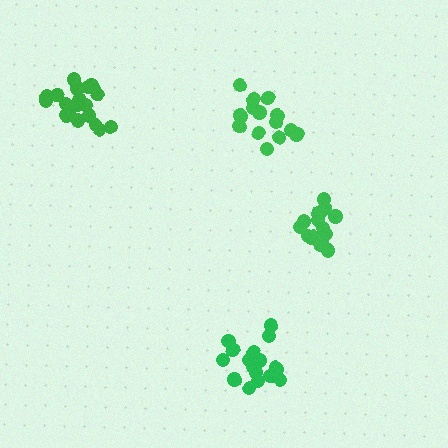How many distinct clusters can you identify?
There are 4 distinct clusters.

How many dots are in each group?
Group 1: 20 dots, Group 2: 16 dots, Group 3: 14 dots, Group 4: 20 dots (70 total).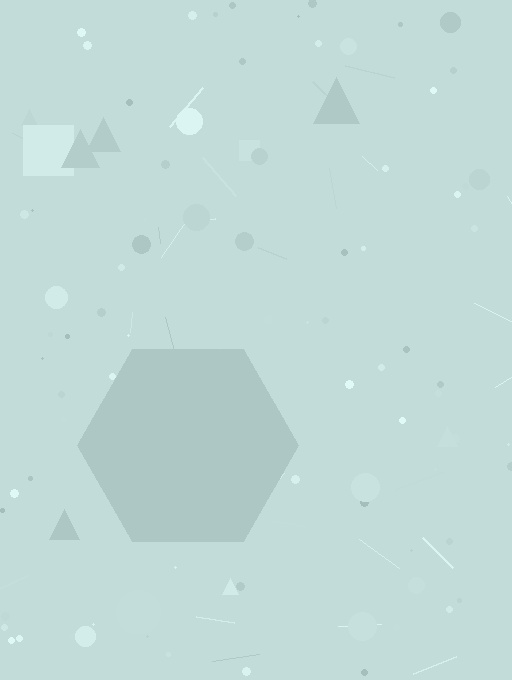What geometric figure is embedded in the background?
A hexagon is embedded in the background.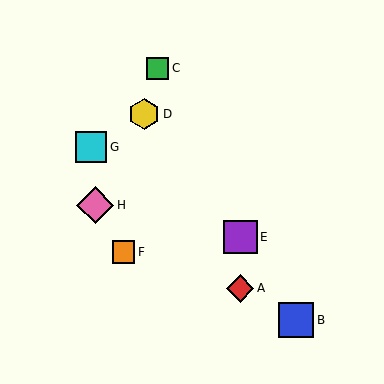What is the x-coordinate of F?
Object F is at x≈123.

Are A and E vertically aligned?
Yes, both are at x≈240.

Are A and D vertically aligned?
No, A is at x≈240 and D is at x≈144.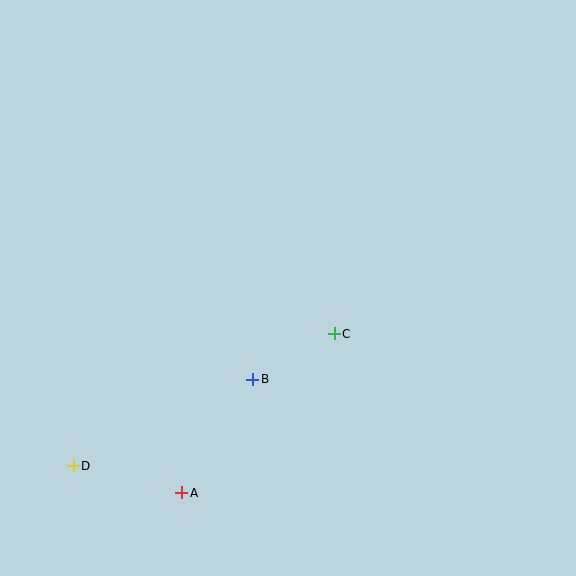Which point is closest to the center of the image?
Point C at (334, 334) is closest to the center.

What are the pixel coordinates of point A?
Point A is at (182, 493).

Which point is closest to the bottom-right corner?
Point C is closest to the bottom-right corner.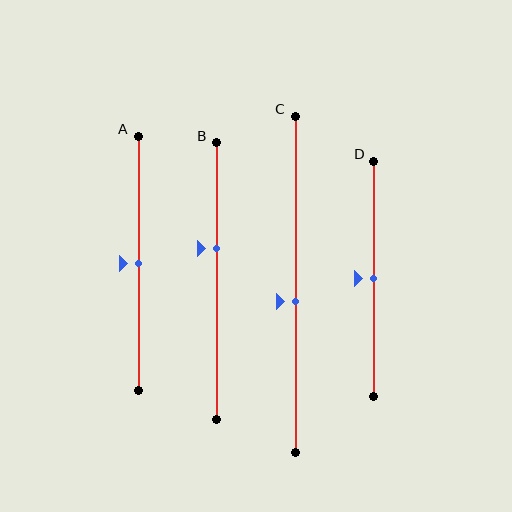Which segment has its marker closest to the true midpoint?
Segment A has its marker closest to the true midpoint.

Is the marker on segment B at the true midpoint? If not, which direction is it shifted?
No, the marker on segment B is shifted upward by about 12% of the segment length.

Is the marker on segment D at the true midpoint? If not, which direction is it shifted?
Yes, the marker on segment D is at the true midpoint.